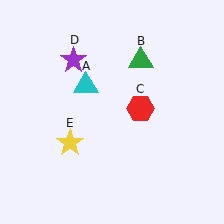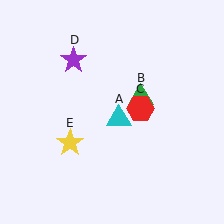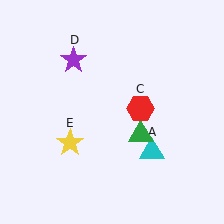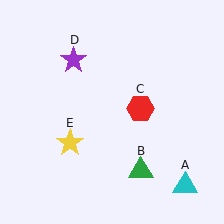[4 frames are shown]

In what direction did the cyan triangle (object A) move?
The cyan triangle (object A) moved down and to the right.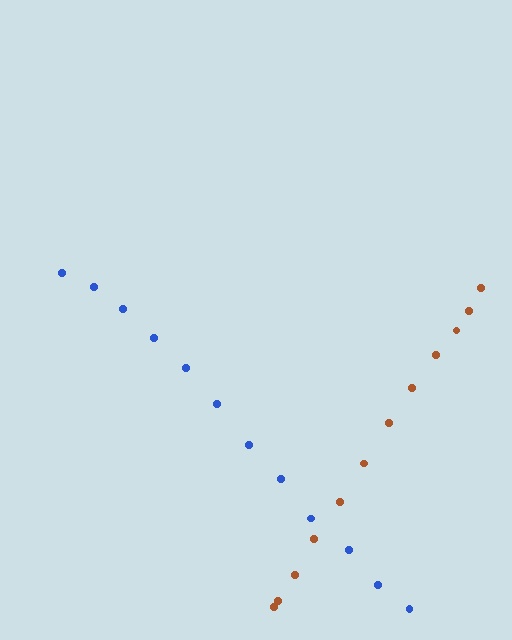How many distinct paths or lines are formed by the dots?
There are 2 distinct paths.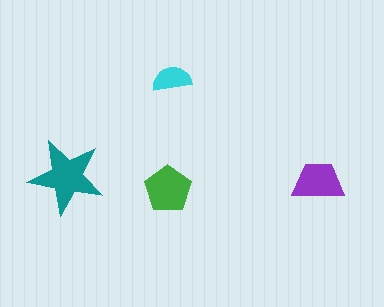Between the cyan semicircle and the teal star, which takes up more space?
The teal star.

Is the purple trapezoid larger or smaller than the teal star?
Smaller.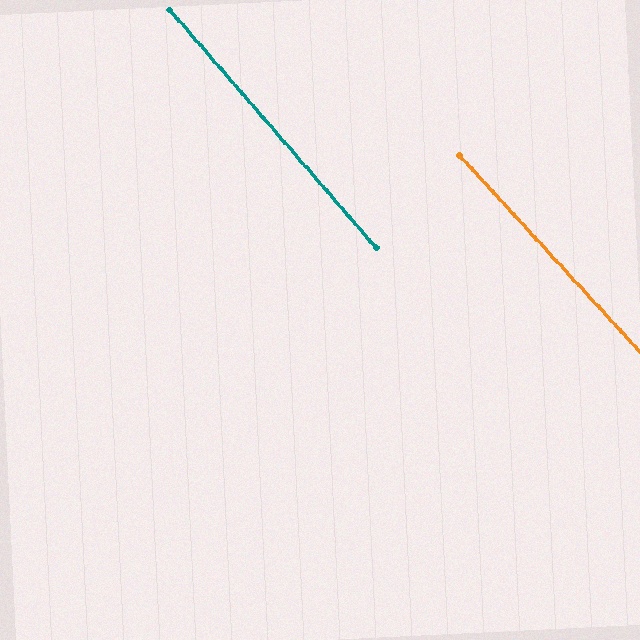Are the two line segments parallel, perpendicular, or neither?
Parallel — their directions differ by only 1.6°.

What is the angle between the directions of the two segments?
Approximately 2 degrees.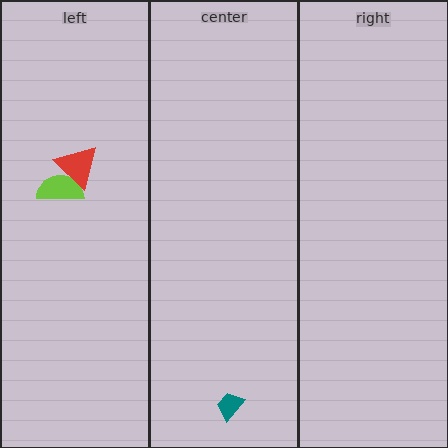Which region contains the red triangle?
The left region.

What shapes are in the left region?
The lime semicircle, the red triangle.